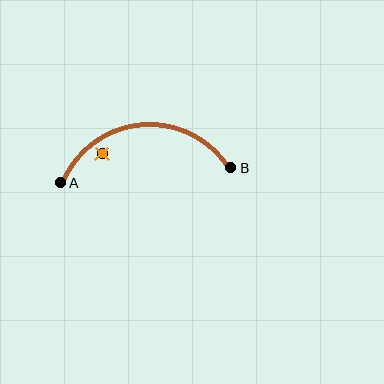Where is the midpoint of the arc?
The arc midpoint is the point on the curve farthest from the straight line joining A and B. It sits above that line.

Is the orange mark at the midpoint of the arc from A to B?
No — the orange mark does not lie on the arc at all. It sits slightly inside the curve.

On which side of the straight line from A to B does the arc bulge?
The arc bulges above the straight line connecting A and B.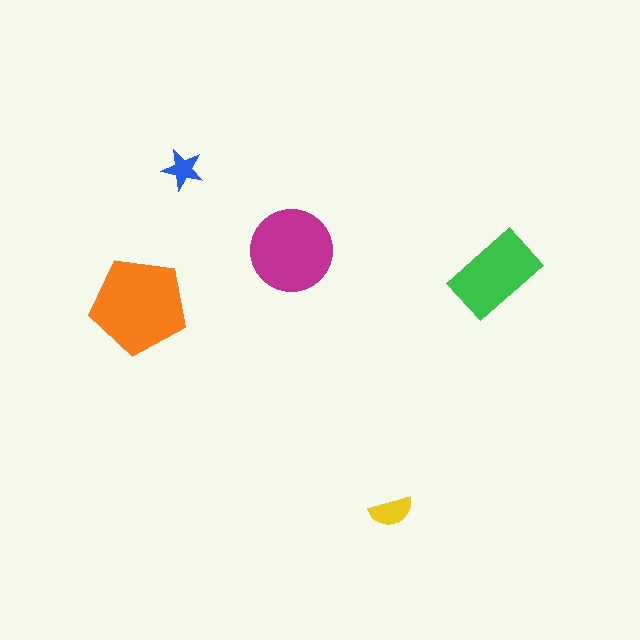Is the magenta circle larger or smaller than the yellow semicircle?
Larger.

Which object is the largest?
The orange pentagon.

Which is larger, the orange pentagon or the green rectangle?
The orange pentagon.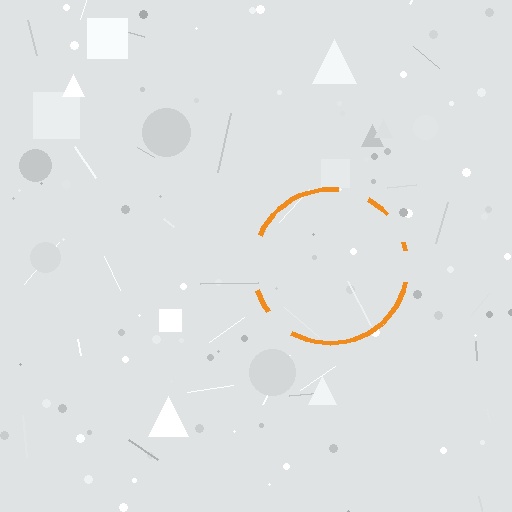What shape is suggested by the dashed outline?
The dashed outline suggests a circle.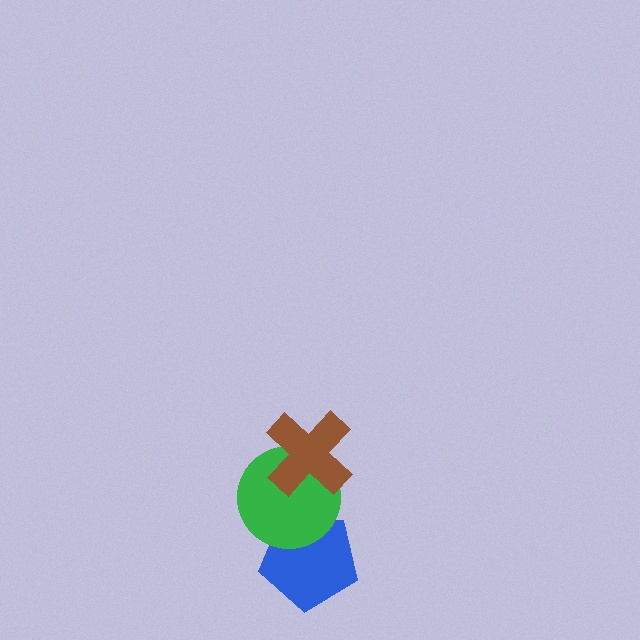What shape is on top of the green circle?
The brown cross is on top of the green circle.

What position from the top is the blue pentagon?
The blue pentagon is 3rd from the top.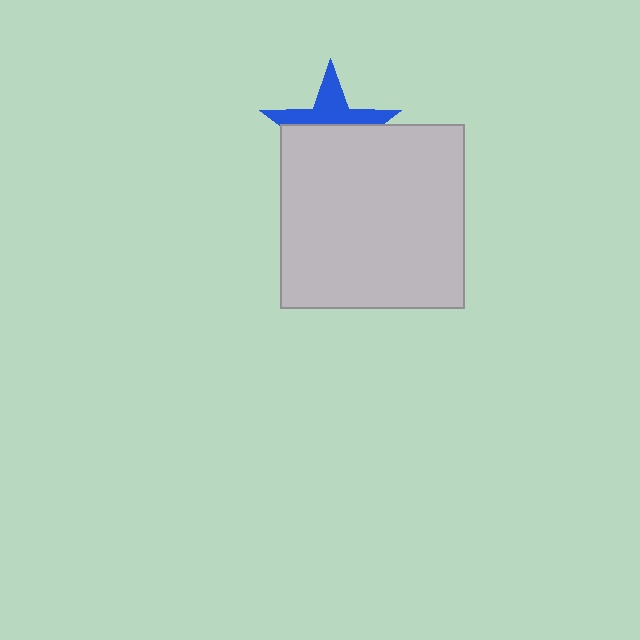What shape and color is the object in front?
The object in front is a light gray square.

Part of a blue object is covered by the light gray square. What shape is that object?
It is a star.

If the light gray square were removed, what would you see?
You would see the complete blue star.